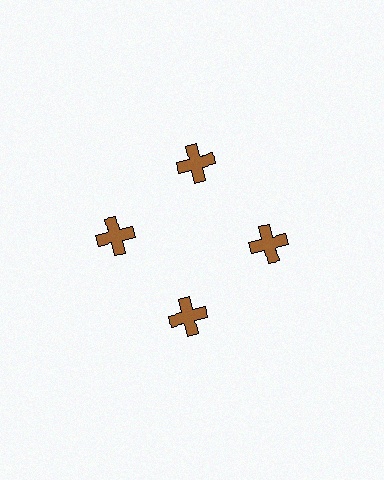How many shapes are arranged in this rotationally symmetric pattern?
There are 4 shapes, arranged in 4 groups of 1.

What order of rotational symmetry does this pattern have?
This pattern has 4-fold rotational symmetry.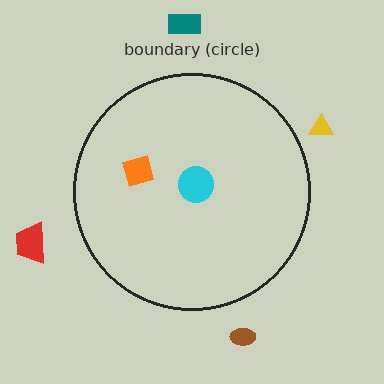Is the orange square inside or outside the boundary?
Inside.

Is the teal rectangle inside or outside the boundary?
Outside.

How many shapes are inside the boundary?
2 inside, 4 outside.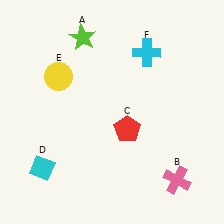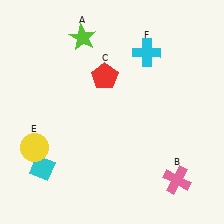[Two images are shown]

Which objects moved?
The objects that moved are: the red pentagon (C), the yellow circle (E).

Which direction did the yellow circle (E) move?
The yellow circle (E) moved down.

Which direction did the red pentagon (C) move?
The red pentagon (C) moved up.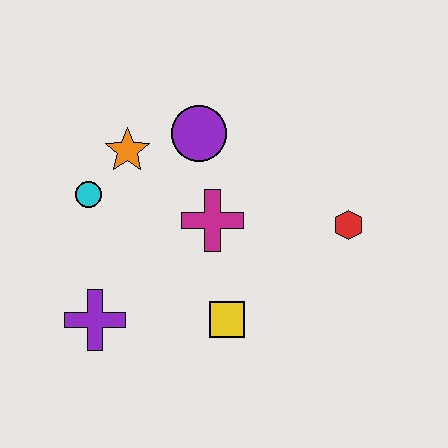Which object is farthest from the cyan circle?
The red hexagon is farthest from the cyan circle.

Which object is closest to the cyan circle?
The orange star is closest to the cyan circle.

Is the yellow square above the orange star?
No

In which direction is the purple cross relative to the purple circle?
The purple cross is below the purple circle.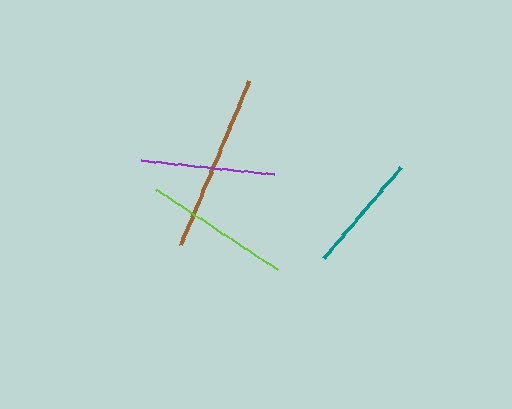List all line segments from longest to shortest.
From longest to shortest: brown, lime, purple, teal.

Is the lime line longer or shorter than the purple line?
The lime line is longer than the purple line.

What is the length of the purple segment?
The purple segment is approximately 134 pixels long.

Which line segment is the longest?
The brown line is the longest at approximately 178 pixels.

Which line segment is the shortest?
The teal line is the shortest at approximately 119 pixels.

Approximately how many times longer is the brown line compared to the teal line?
The brown line is approximately 1.5 times the length of the teal line.